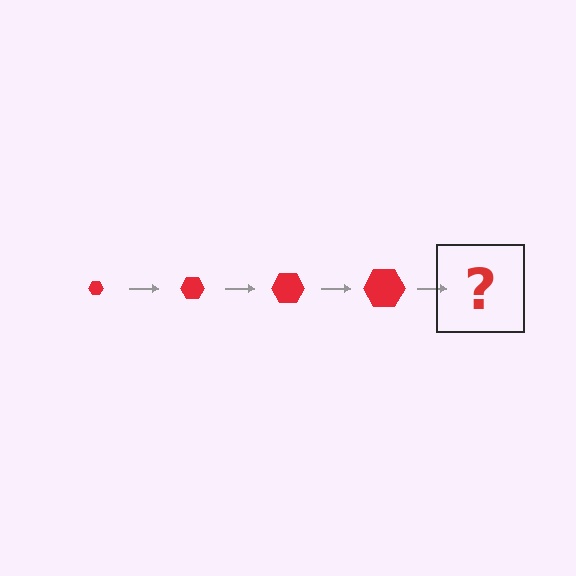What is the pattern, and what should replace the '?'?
The pattern is that the hexagon gets progressively larger each step. The '?' should be a red hexagon, larger than the previous one.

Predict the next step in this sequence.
The next step is a red hexagon, larger than the previous one.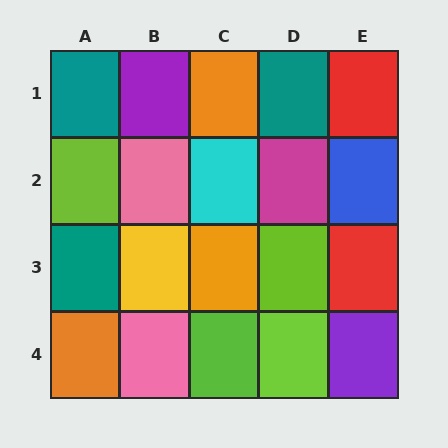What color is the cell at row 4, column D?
Lime.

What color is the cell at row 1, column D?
Teal.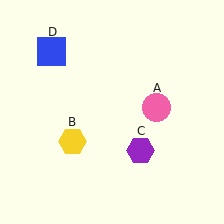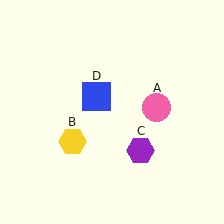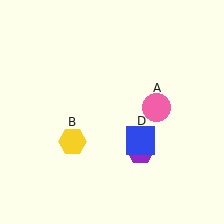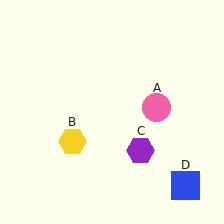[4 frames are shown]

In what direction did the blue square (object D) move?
The blue square (object D) moved down and to the right.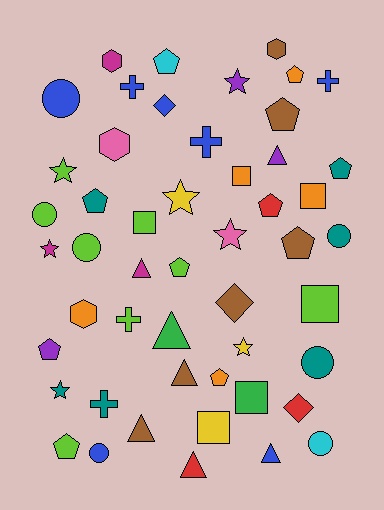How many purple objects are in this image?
There are 3 purple objects.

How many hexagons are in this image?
There are 4 hexagons.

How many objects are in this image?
There are 50 objects.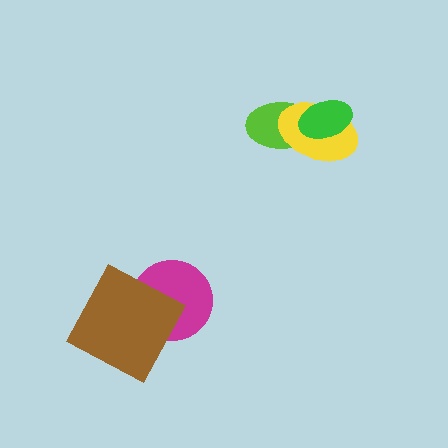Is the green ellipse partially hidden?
No, no other shape covers it.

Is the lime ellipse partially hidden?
Yes, it is partially covered by another shape.